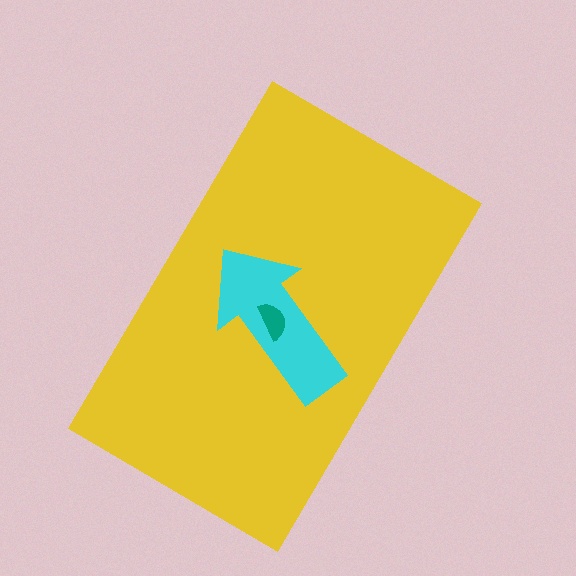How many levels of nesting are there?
3.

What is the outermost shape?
The yellow rectangle.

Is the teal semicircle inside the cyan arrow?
Yes.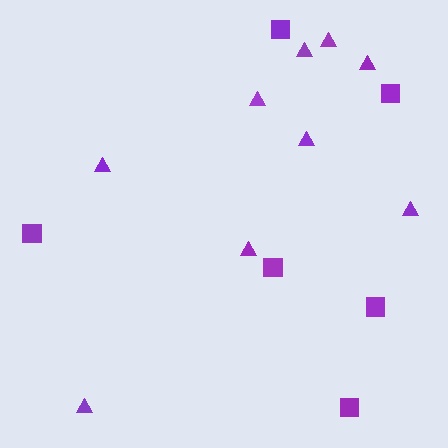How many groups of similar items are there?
There are 2 groups: one group of squares (6) and one group of triangles (9).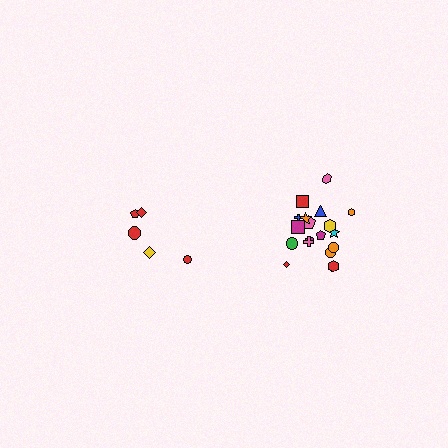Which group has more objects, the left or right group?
The right group.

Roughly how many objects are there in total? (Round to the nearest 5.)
Roughly 25 objects in total.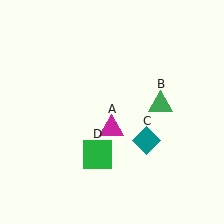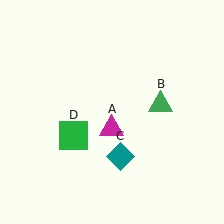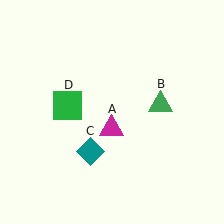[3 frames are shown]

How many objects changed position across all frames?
2 objects changed position: teal diamond (object C), green square (object D).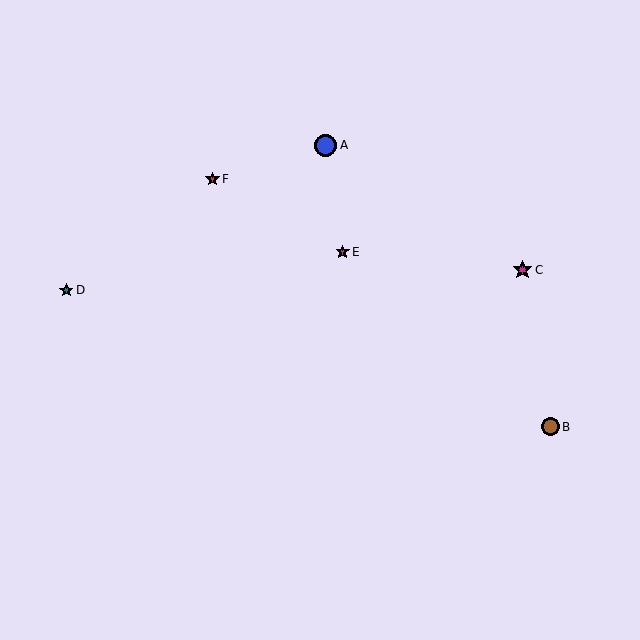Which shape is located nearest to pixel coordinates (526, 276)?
The magenta star (labeled C) at (522, 270) is nearest to that location.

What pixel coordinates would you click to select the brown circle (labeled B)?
Click at (550, 427) to select the brown circle B.